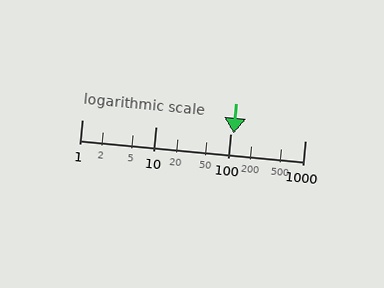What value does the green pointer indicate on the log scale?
The pointer indicates approximately 110.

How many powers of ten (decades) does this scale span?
The scale spans 3 decades, from 1 to 1000.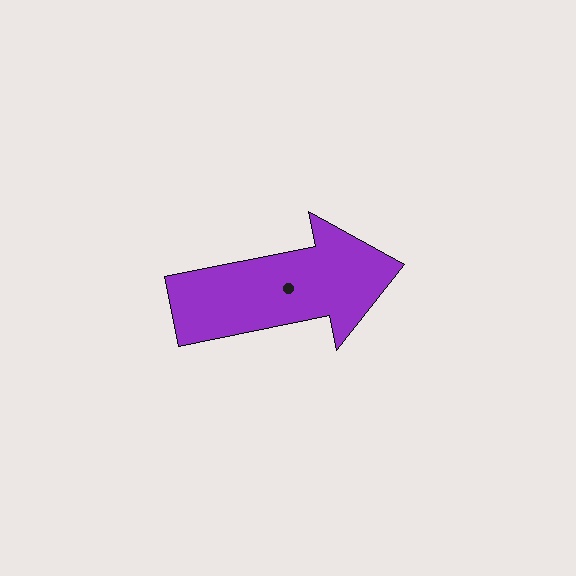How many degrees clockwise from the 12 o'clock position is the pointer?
Approximately 79 degrees.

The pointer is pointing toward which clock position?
Roughly 3 o'clock.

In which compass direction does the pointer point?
East.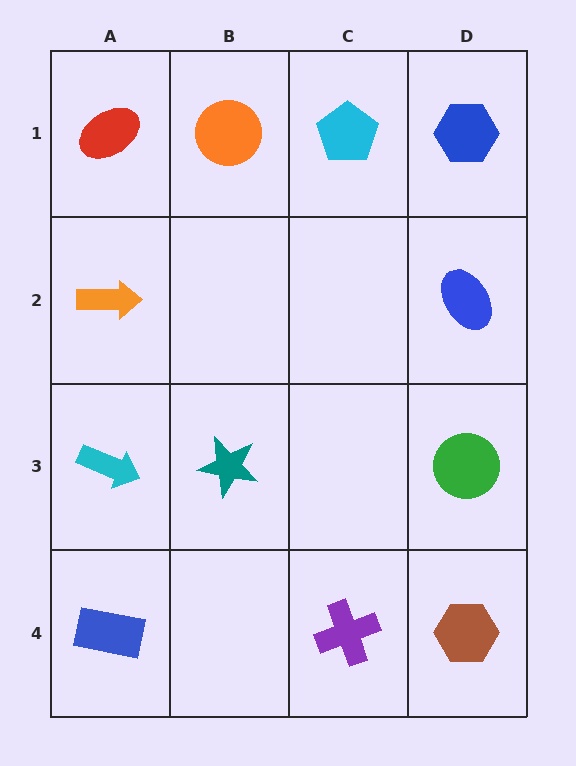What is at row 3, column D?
A green circle.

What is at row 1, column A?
A red ellipse.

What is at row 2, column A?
An orange arrow.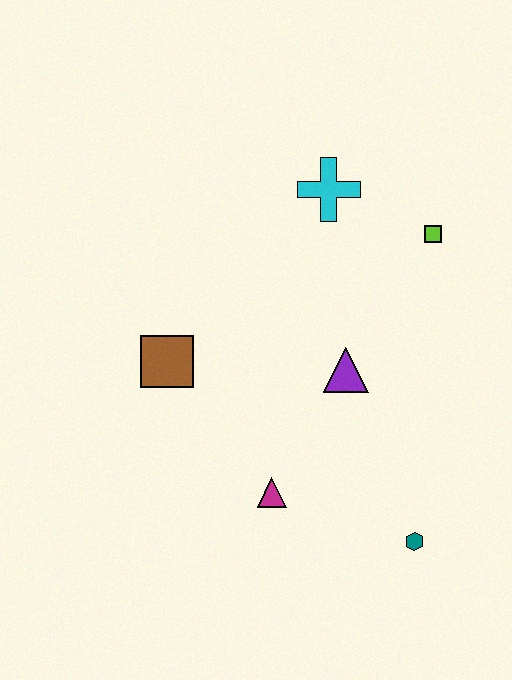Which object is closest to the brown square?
The magenta triangle is closest to the brown square.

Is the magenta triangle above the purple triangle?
No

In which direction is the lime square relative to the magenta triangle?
The lime square is above the magenta triangle.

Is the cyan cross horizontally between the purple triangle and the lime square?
No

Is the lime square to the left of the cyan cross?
No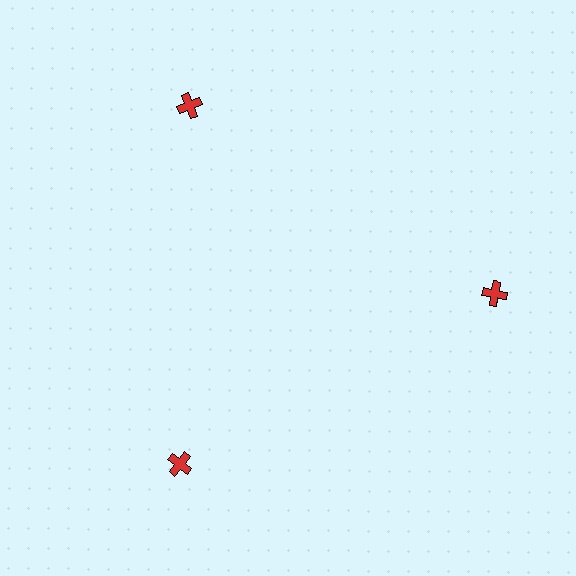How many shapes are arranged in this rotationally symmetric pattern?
There are 3 shapes, arranged in 3 groups of 1.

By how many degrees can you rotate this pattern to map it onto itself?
The pattern maps onto itself every 120 degrees of rotation.